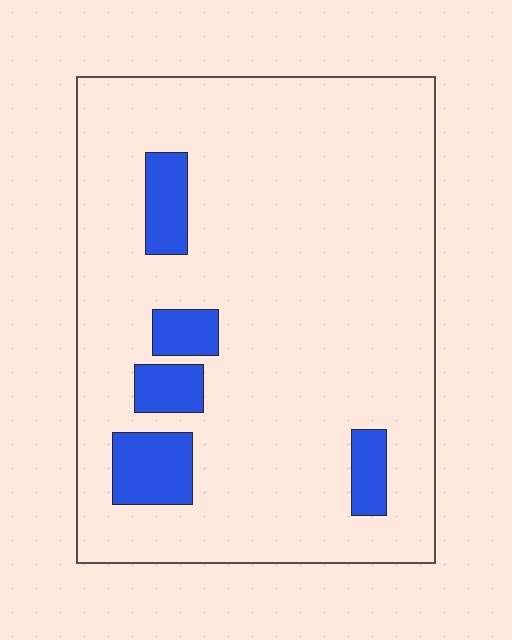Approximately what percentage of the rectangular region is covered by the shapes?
Approximately 10%.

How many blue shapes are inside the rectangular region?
5.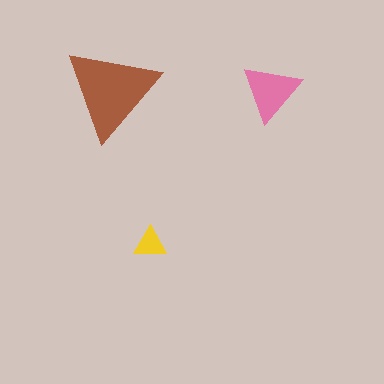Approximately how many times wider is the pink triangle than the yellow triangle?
About 2 times wider.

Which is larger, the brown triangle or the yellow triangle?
The brown one.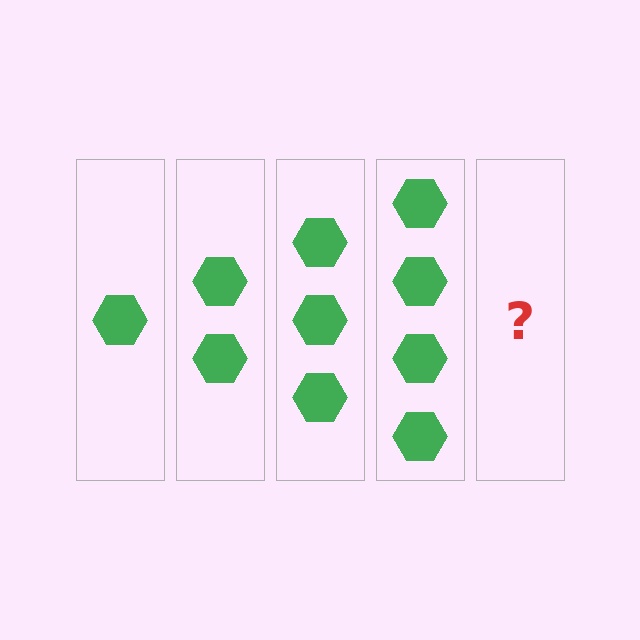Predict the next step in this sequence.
The next step is 5 hexagons.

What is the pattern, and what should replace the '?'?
The pattern is that each step adds one more hexagon. The '?' should be 5 hexagons.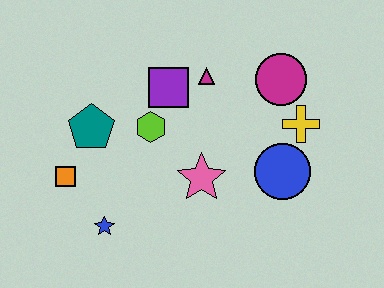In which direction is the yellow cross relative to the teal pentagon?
The yellow cross is to the right of the teal pentagon.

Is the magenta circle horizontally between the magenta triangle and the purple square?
No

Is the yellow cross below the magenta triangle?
Yes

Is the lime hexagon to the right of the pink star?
No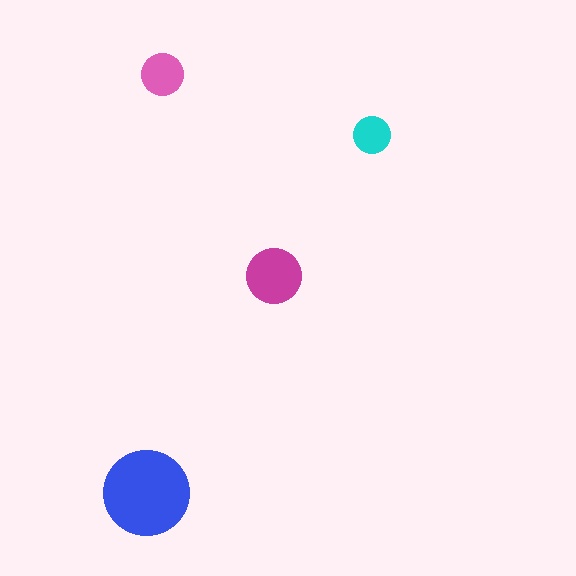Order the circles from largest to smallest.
the blue one, the magenta one, the pink one, the cyan one.